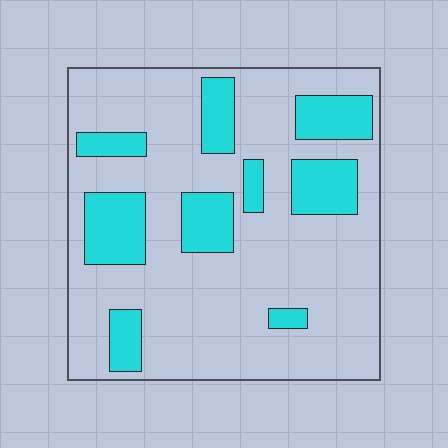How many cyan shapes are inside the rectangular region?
9.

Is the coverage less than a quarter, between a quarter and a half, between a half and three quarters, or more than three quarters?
Less than a quarter.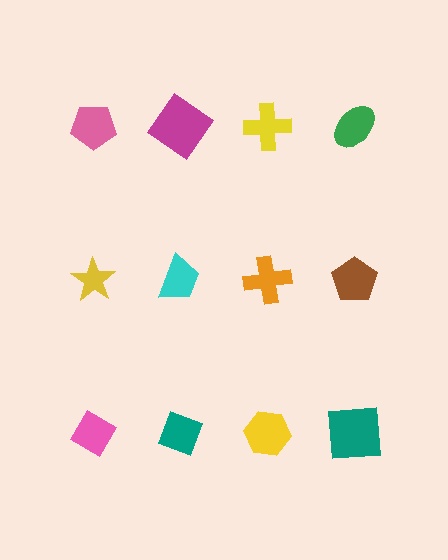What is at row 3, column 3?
A yellow hexagon.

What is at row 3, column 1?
A pink diamond.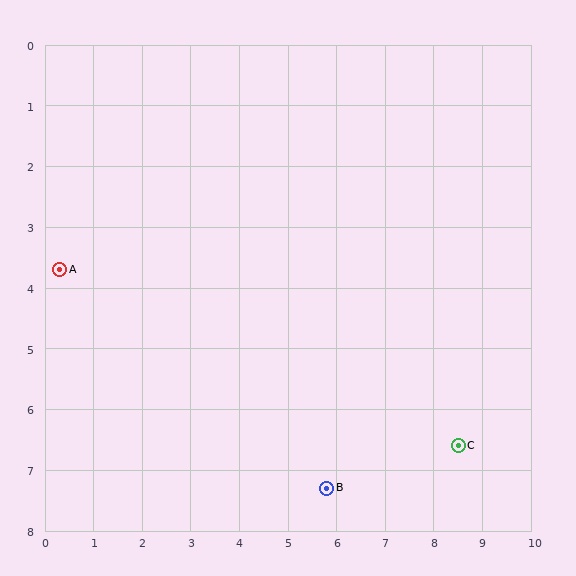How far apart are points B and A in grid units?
Points B and A are about 6.6 grid units apart.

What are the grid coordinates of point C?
Point C is at approximately (8.5, 6.6).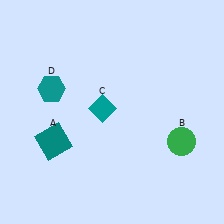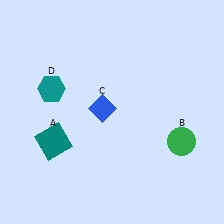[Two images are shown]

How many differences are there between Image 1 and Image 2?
There is 1 difference between the two images.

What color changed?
The diamond (C) changed from teal in Image 1 to blue in Image 2.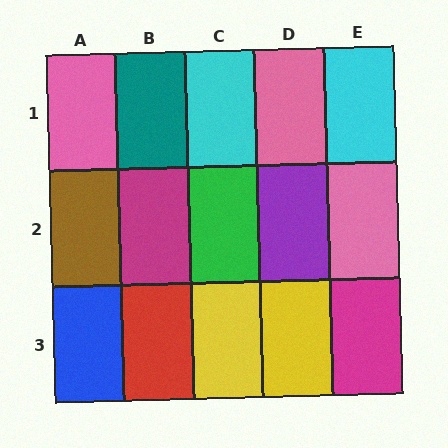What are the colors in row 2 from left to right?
Brown, magenta, green, purple, pink.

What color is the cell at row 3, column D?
Yellow.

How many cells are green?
1 cell is green.